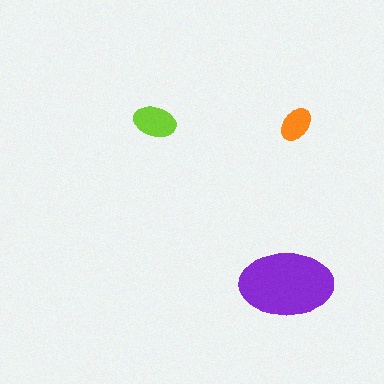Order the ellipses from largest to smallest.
the purple one, the lime one, the orange one.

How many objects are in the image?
There are 3 objects in the image.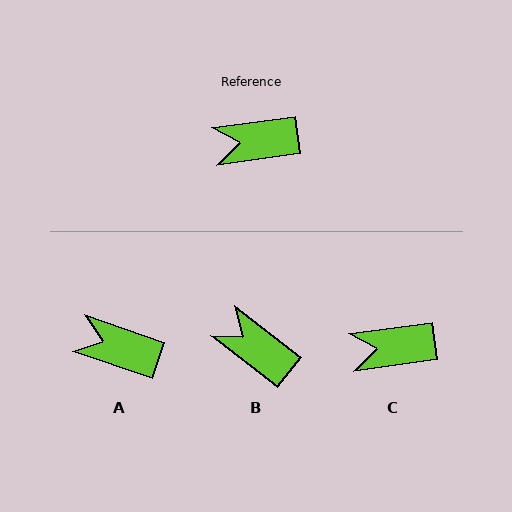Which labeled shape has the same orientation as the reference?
C.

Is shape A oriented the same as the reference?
No, it is off by about 26 degrees.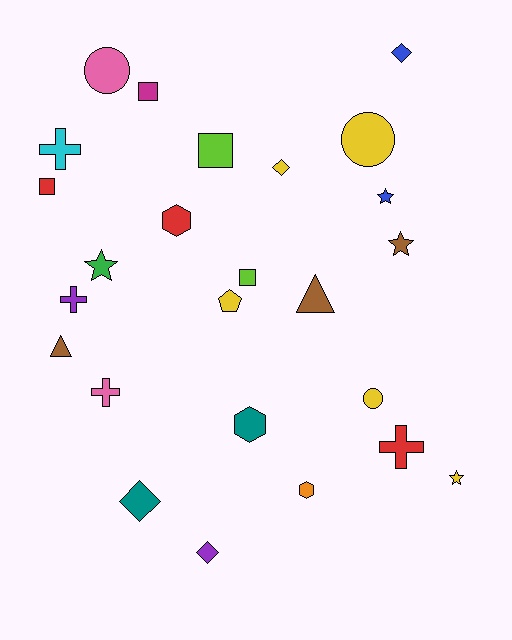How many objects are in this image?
There are 25 objects.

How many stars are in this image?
There are 4 stars.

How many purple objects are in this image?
There are 2 purple objects.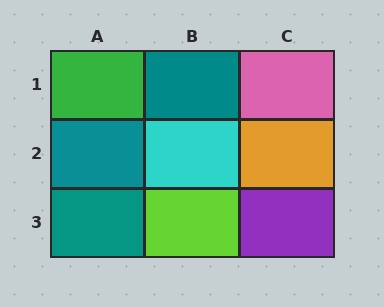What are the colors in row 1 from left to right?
Green, teal, pink.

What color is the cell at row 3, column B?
Lime.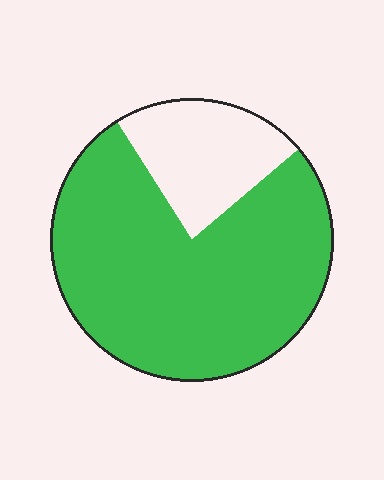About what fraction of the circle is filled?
About three quarters (3/4).